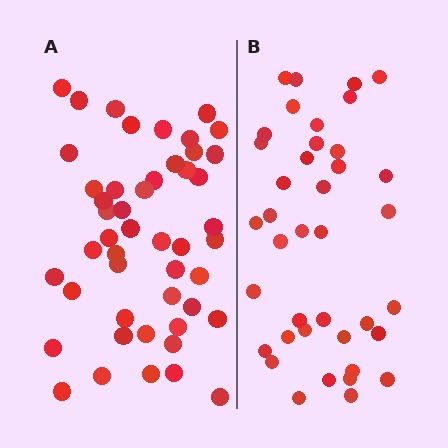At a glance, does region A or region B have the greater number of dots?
Region A (the left region) has more dots.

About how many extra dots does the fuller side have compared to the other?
Region A has roughly 8 or so more dots than region B.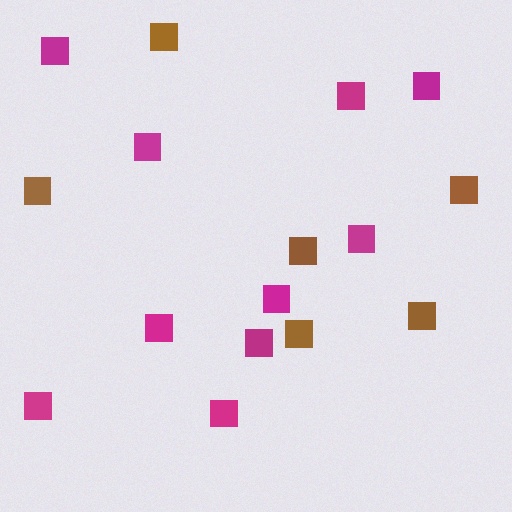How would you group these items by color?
There are 2 groups: one group of brown squares (6) and one group of magenta squares (10).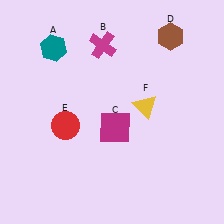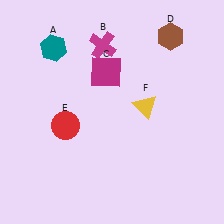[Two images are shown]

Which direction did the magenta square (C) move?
The magenta square (C) moved up.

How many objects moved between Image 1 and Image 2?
1 object moved between the two images.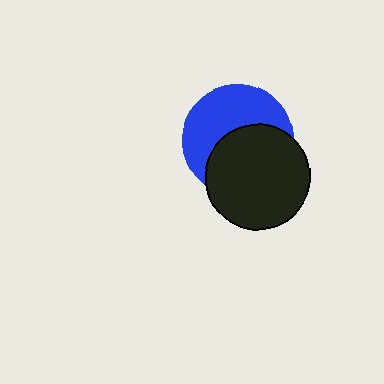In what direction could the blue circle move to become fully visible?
The blue circle could move up. That would shift it out from behind the black circle entirely.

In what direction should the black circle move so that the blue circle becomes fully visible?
The black circle should move down. That is the shortest direction to clear the overlap and leave the blue circle fully visible.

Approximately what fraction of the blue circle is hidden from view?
Roughly 50% of the blue circle is hidden behind the black circle.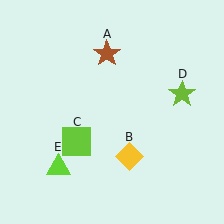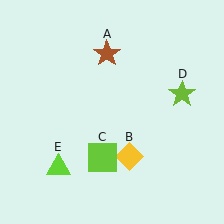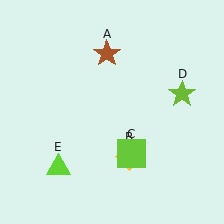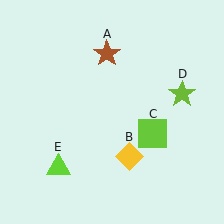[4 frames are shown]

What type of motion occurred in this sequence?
The lime square (object C) rotated counterclockwise around the center of the scene.